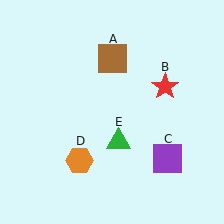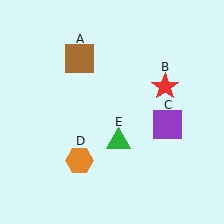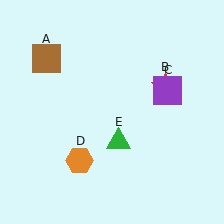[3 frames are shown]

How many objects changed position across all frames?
2 objects changed position: brown square (object A), purple square (object C).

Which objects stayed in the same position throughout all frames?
Red star (object B) and orange hexagon (object D) and green triangle (object E) remained stationary.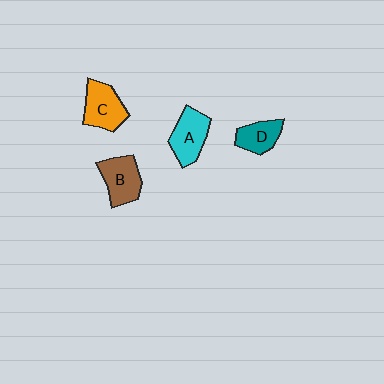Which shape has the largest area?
Shape A (cyan).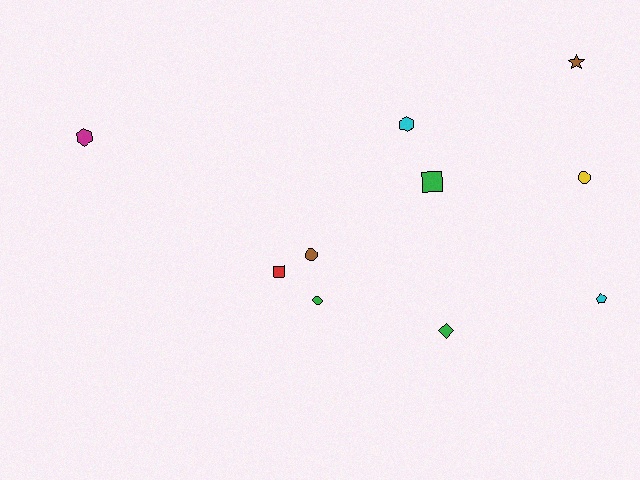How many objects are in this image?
There are 10 objects.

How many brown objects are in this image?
There are 2 brown objects.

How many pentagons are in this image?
There is 1 pentagon.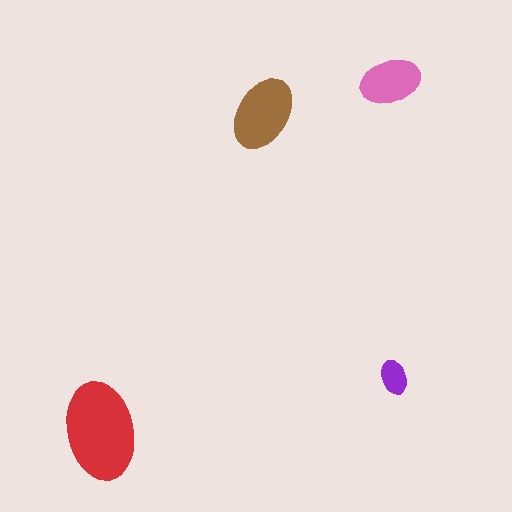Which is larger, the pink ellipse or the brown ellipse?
The brown one.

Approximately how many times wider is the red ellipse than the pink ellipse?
About 1.5 times wider.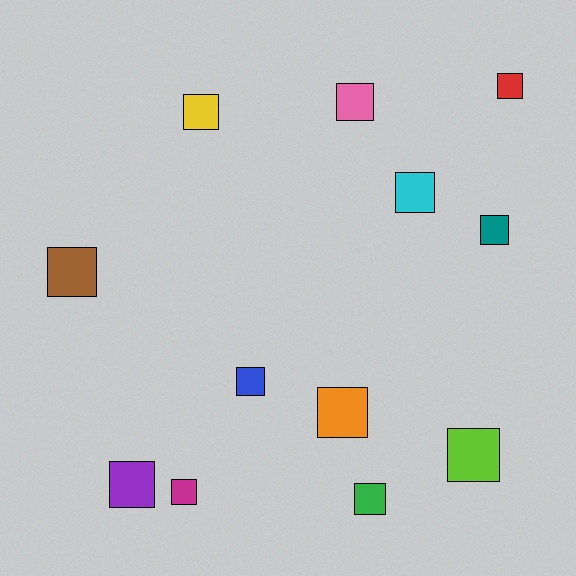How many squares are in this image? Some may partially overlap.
There are 12 squares.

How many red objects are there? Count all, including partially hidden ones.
There is 1 red object.